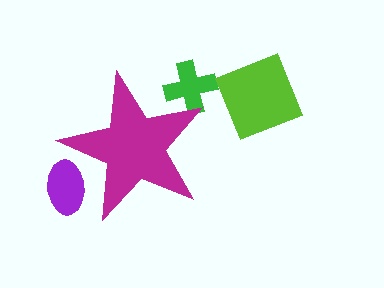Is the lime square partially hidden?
No, the lime square is fully visible.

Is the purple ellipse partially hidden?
Yes, the purple ellipse is partially hidden behind the magenta star.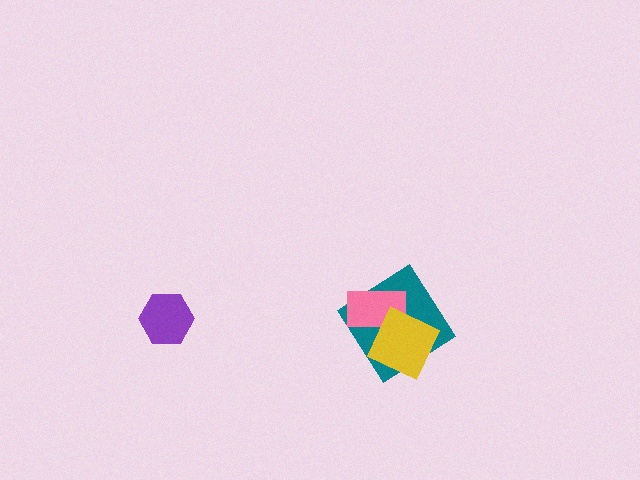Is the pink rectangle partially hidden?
Yes, it is partially covered by another shape.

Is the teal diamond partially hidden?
Yes, it is partially covered by another shape.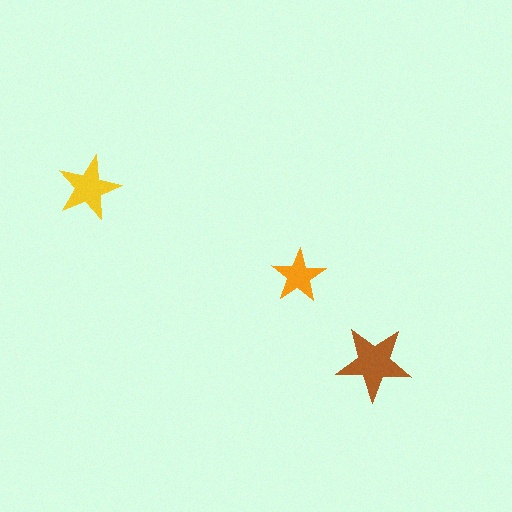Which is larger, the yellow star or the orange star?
The yellow one.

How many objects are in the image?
There are 3 objects in the image.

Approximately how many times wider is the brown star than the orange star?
About 1.5 times wider.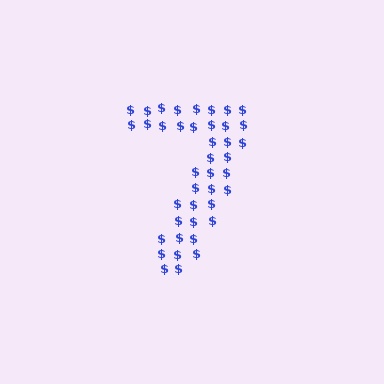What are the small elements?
The small elements are dollar signs.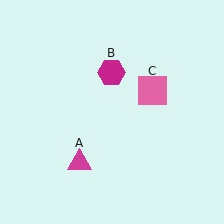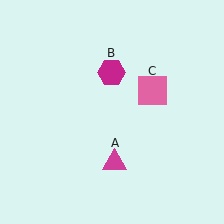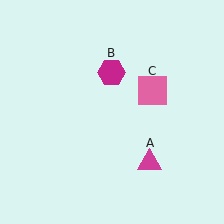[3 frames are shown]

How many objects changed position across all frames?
1 object changed position: magenta triangle (object A).